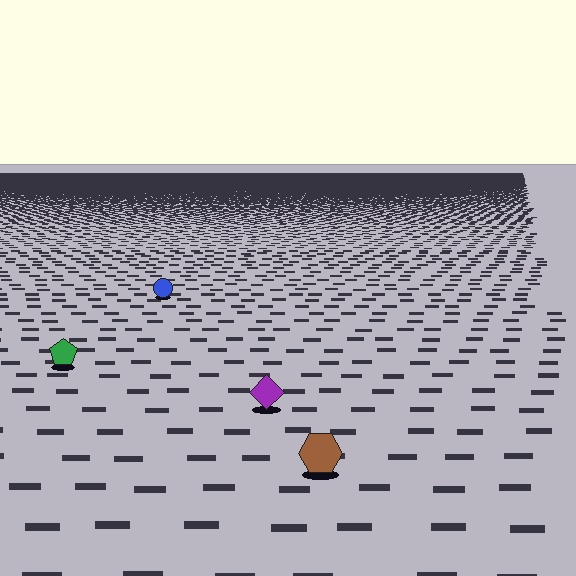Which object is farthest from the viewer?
The blue circle is farthest from the viewer. It appears smaller and the ground texture around it is denser.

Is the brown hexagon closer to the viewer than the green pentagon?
Yes. The brown hexagon is closer — you can tell from the texture gradient: the ground texture is coarser near it.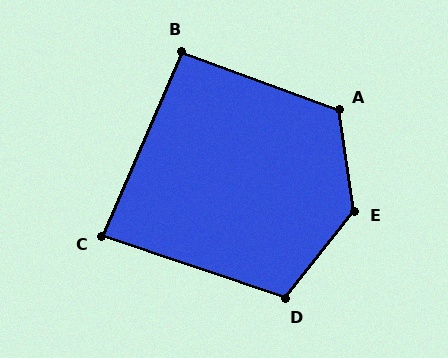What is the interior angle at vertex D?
Approximately 109 degrees (obtuse).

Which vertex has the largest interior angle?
E, at approximately 133 degrees.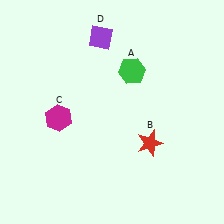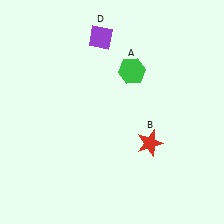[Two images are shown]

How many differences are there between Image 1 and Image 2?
There is 1 difference between the two images.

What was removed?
The magenta hexagon (C) was removed in Image 2.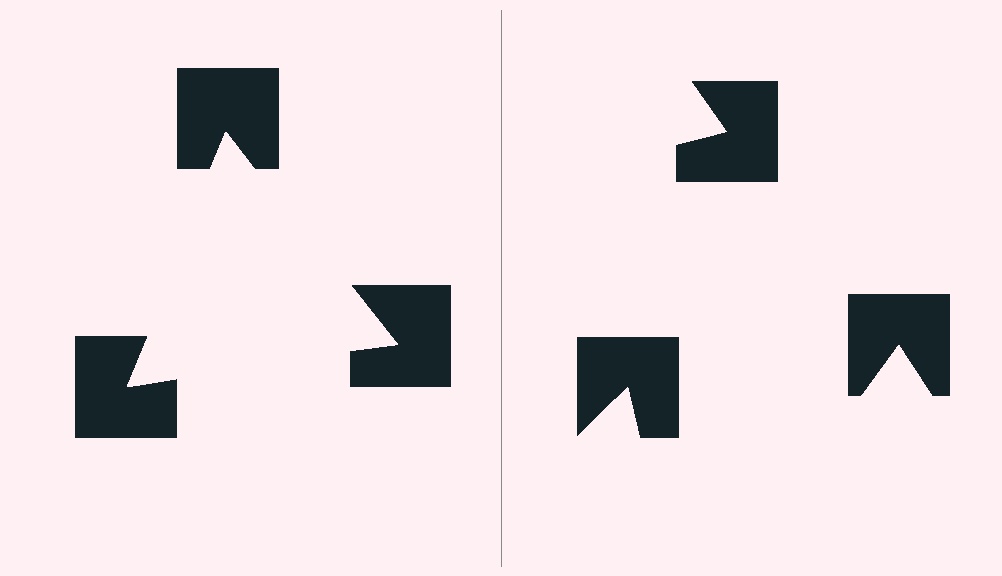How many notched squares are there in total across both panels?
6 — 3 on each side.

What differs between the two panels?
The notched squares are positioned identically on both sides; only the wedge orientations differ. On the left they align to a triangle; on the right they are misaligned.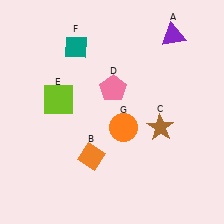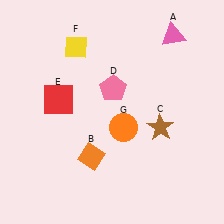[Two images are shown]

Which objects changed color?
A changed from purple to pink. E changed from lime to red. F changed from teal to yellow.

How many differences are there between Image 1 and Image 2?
There are 3 differences between the two images.